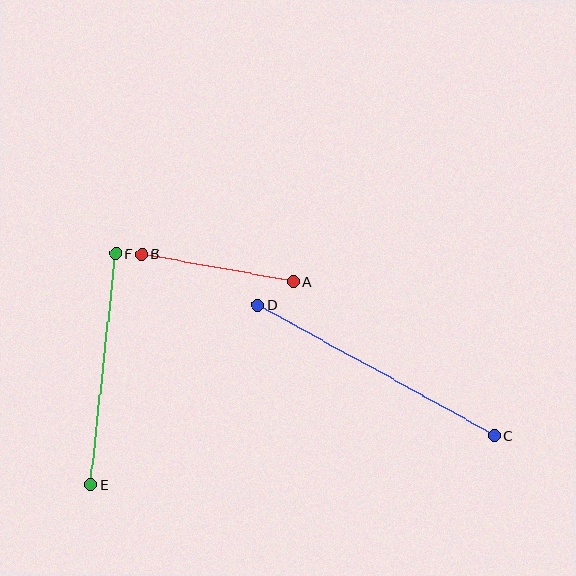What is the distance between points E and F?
The distance is approximately 233 pixels.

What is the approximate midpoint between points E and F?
The midpoint is at approximately (103, 369) pixels.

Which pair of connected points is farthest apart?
Points C and D are farthest apart.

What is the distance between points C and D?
The distance is approximately 271 pixels.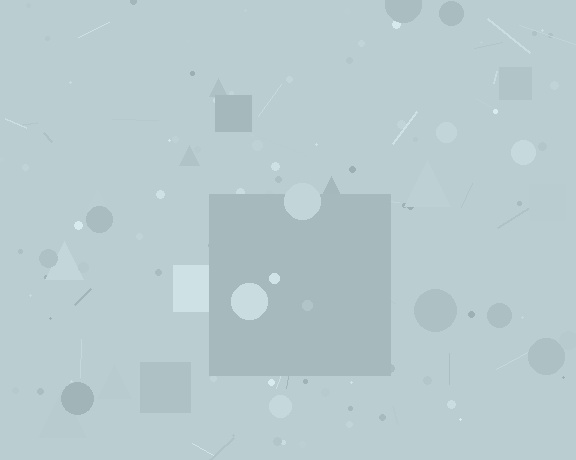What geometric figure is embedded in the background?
A square is embedded in the background.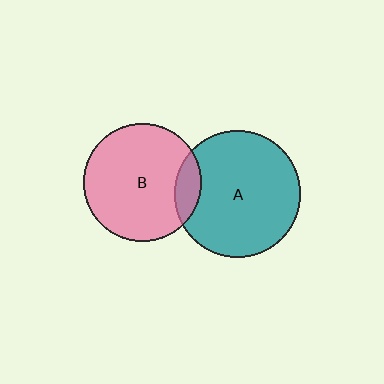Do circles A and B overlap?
Yes.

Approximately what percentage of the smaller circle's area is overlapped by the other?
Approximately 10%.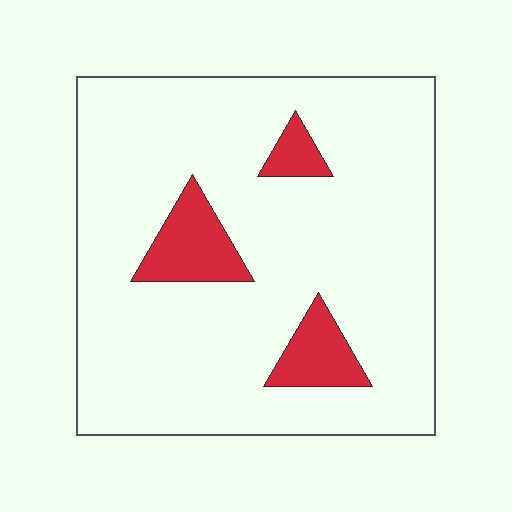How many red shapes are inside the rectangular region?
3.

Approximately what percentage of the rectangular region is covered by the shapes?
Approximately 10%.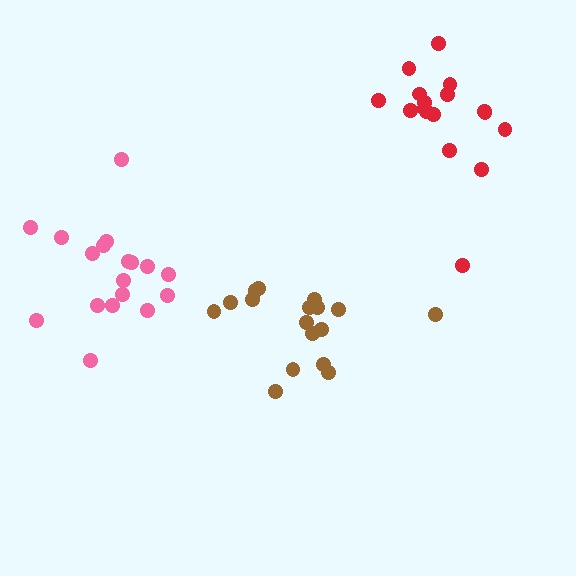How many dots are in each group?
Group 1: 17 dots, Group 2: 17 dots, Group 3: 18 dots (52 total).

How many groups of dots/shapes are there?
There are 3 groups.